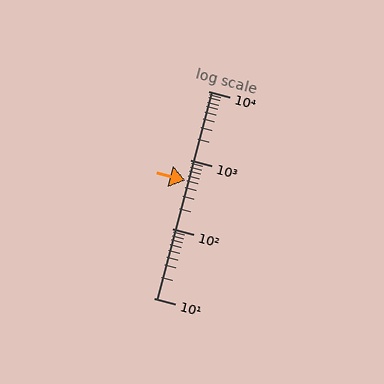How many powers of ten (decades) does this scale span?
The scale spans 3 decades, from 10 to 10000.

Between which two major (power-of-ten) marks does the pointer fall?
The pointer is between 100 and 1000.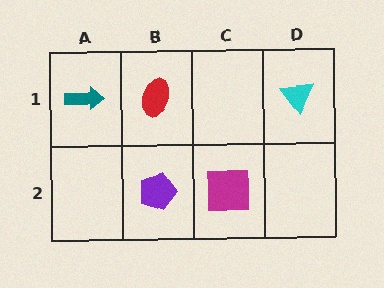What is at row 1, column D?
A cyan triangle.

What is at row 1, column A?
A teal arrow.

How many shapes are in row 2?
2 shapes.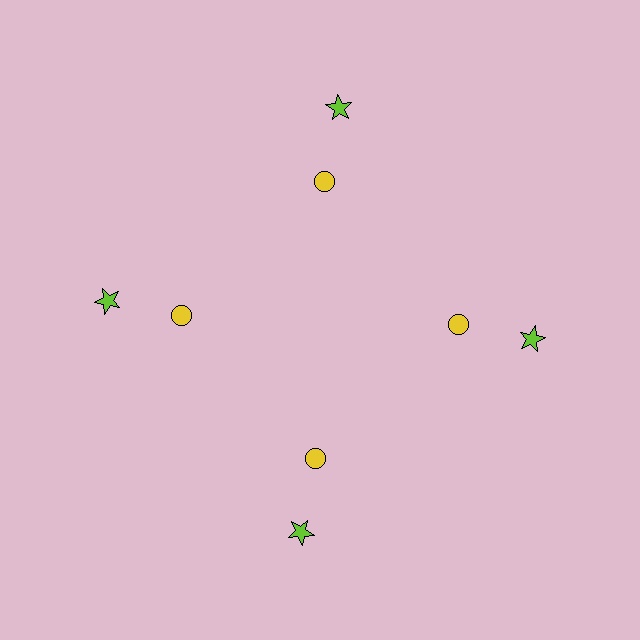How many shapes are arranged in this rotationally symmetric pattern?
There are 8 shapes, arranged in 4 groups of 2.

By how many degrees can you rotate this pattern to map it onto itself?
The pattern maps onto itself every 90 degrees of rotation.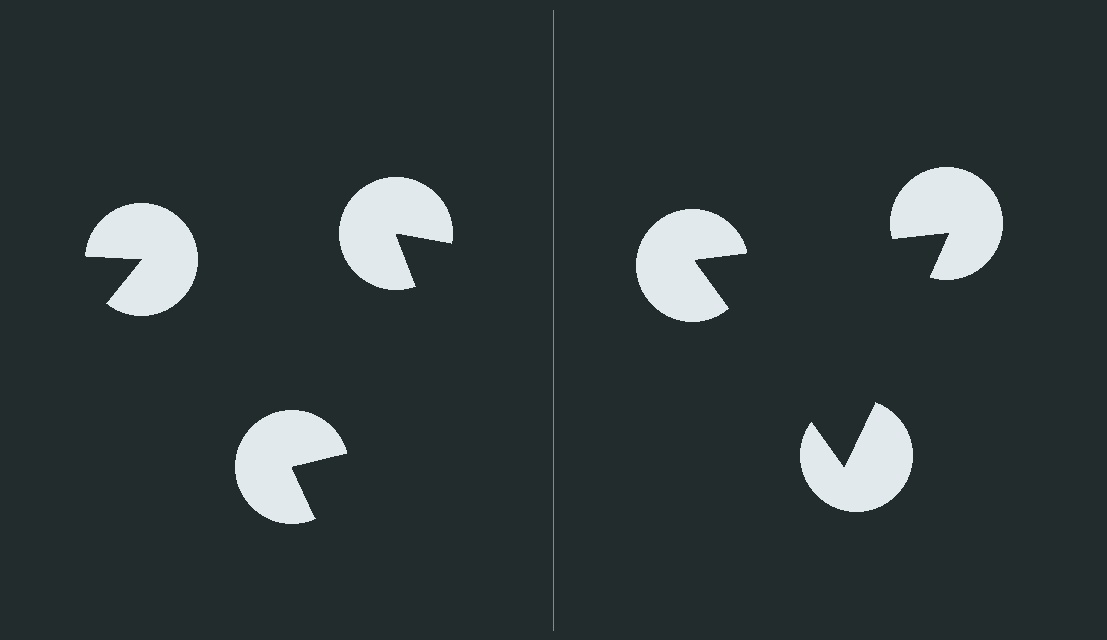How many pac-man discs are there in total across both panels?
6 — 3 on each side.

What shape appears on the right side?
An illusory triangle.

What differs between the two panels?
The pac-man discs are positioned identically on both sides; only the wedge orientations differ. On the right they align to a triangle; on the left they are misaligned.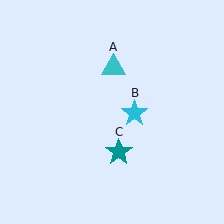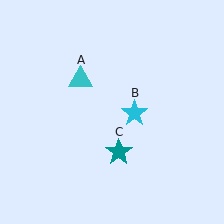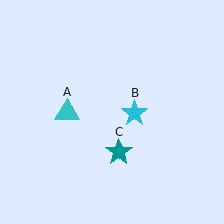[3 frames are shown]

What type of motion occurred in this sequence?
The cyan triangle (object A) rotated counterclockwise around the center of the scene.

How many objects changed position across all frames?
1 object changed position: cyan triangle (object A).